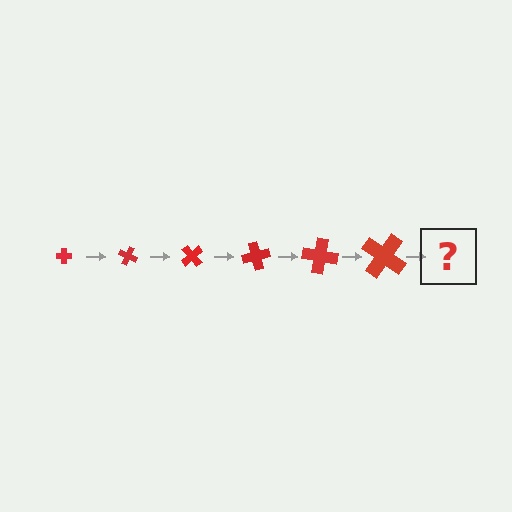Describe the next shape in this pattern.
It should be a cross, larger than the previous one and rotated 150 degrees from the start.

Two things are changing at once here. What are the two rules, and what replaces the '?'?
The two rules are that the cross grows larger each step and it rotates 25 degrees each step. The '?' should be a cross, larger than the previous one and rotated 150 degrees from the start.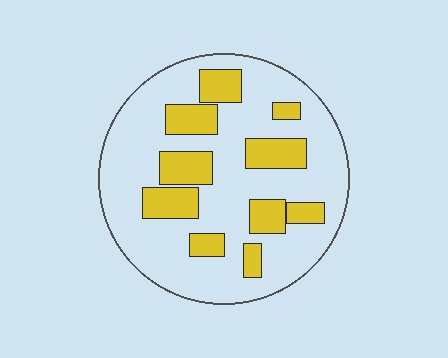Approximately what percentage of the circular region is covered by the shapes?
Approximately 25%.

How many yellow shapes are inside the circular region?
10.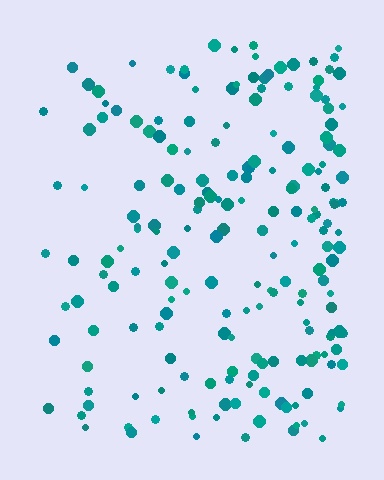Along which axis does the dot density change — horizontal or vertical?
Horizontal.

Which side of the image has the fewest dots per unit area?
The left.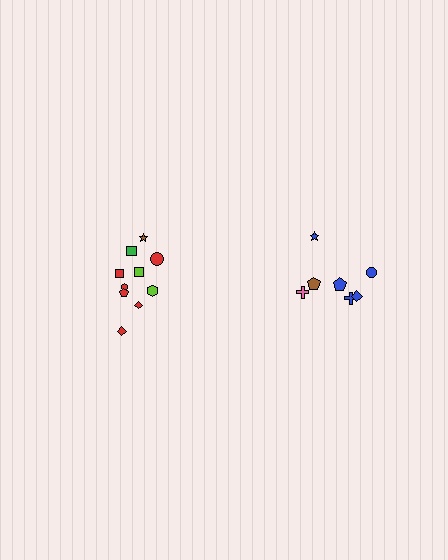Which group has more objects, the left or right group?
The left group.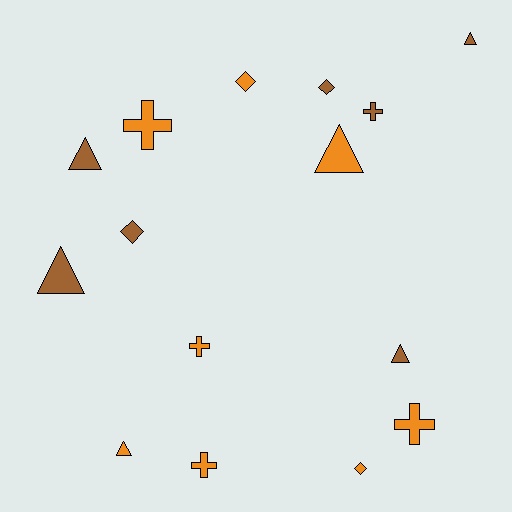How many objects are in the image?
There are 15 objects.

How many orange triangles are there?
There are 2 orange triangles.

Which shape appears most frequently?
Triangle, with 6 objects.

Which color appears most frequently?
Orange, with 8 objects.